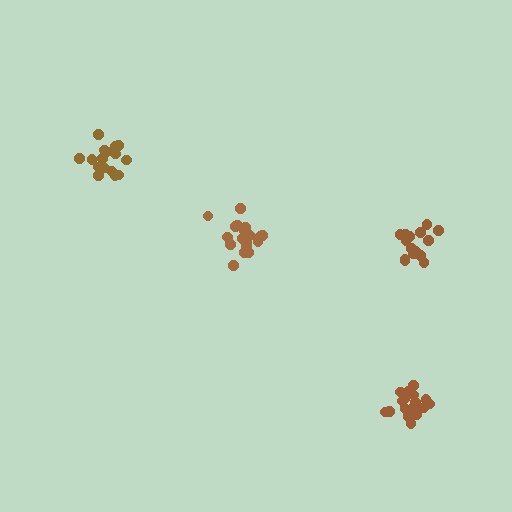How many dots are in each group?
Group 1: 18 dots, Group 2: 15 dots, Group 3: 19 dots, Group 4: 18 dots (70 total).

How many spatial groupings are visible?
There are 4 spatial groupings.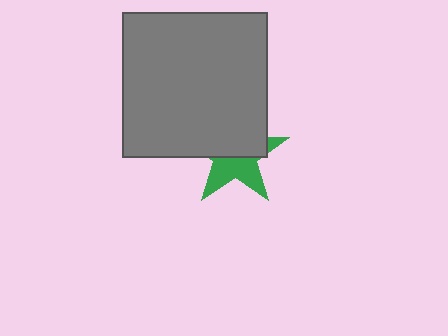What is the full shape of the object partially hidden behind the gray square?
The partially hidden object is a green star.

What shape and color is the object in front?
The object in front is a gray square.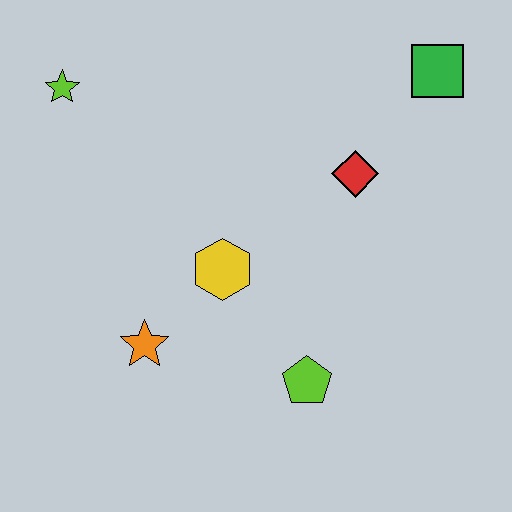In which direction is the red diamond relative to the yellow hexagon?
The red diamond is to the right of the yellow hexagon.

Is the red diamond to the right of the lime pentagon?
Yes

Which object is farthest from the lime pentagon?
The lime star is farthest from the lime pentagon.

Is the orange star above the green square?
No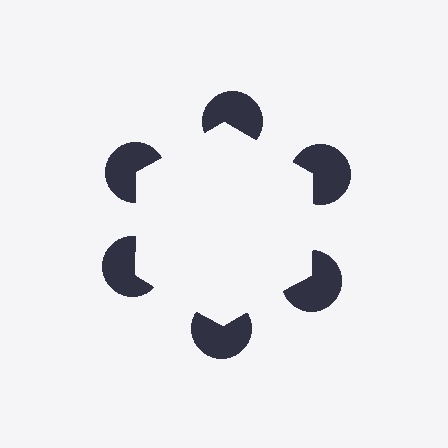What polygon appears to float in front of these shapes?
An illusory hexagon — its edges are inferred from the aligned wedge cuts in the pac-man discs, not physically drawn.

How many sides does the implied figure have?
6 sides.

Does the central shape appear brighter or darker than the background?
It typically appears slightly brighter than the background, even though no actual brightness change is drawn.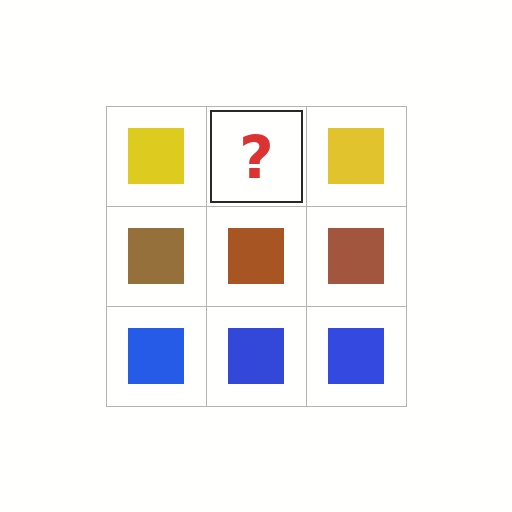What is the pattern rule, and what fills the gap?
The rule is that each row has a consistent color. The gap should be filled with a yellow square.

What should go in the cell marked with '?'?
The missing cell should contain a yellow square.